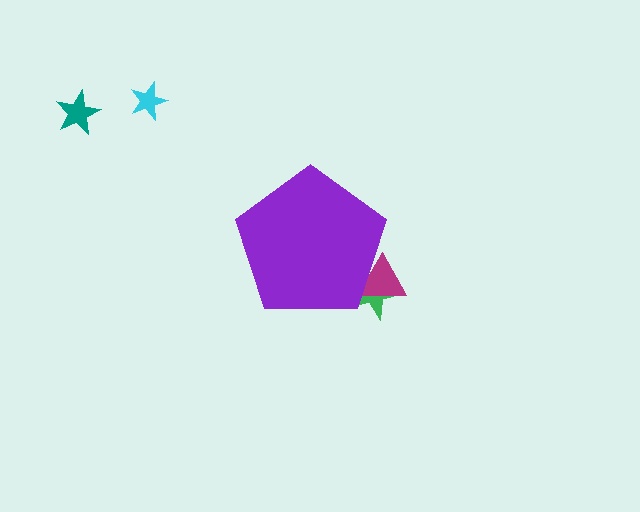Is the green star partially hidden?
Yes, the green star is partially hidden behind the purple pentagon.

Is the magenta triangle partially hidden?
Yes, the magenta triangle is partially hidden behind the purple pentagon.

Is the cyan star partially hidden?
No, the cyan star is fully visible.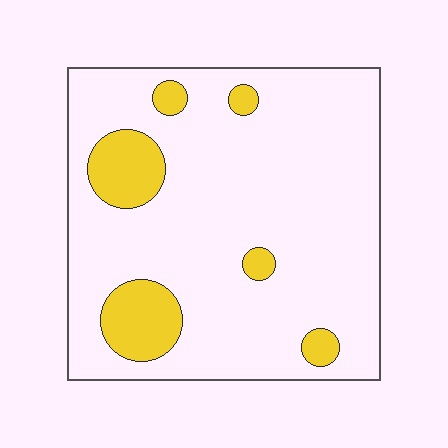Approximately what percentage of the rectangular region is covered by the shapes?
Approximately 15%.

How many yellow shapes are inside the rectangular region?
6.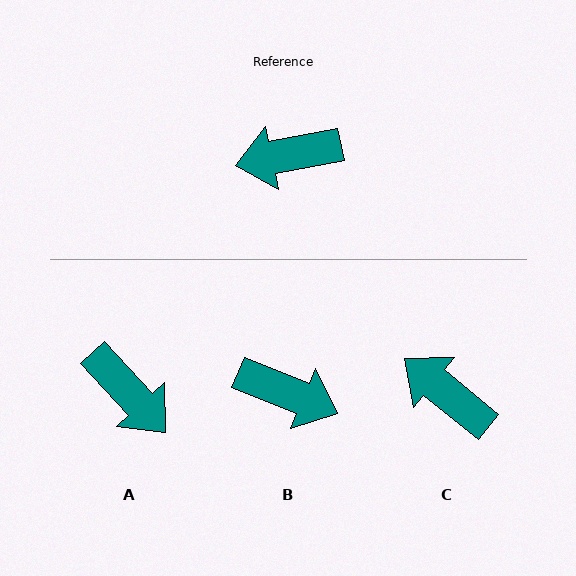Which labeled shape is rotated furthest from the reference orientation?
B, about 146 degrees away.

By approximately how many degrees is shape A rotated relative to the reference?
Approximately 121 degrees counter-clockwise.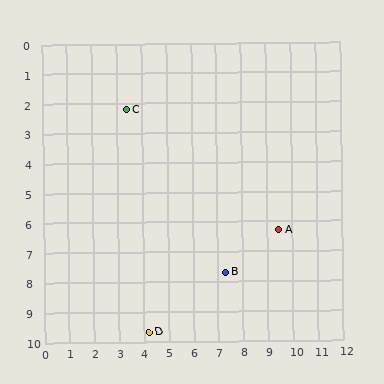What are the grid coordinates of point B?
Point B is at approximately (7.3, 7.7).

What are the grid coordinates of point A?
Point A is at approximately (9.5, 6.3).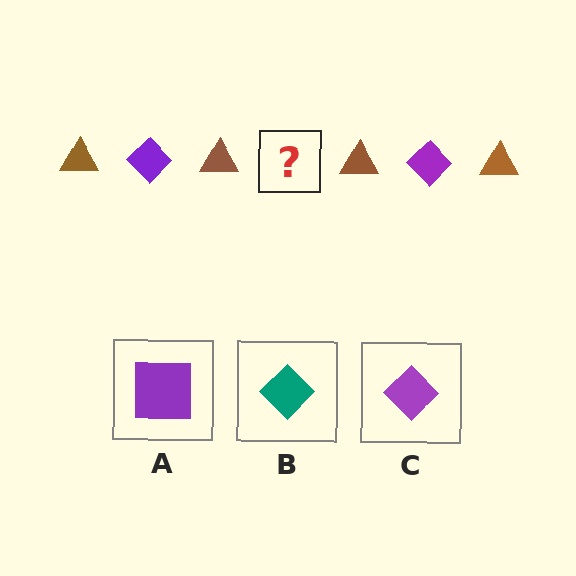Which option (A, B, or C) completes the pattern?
C.